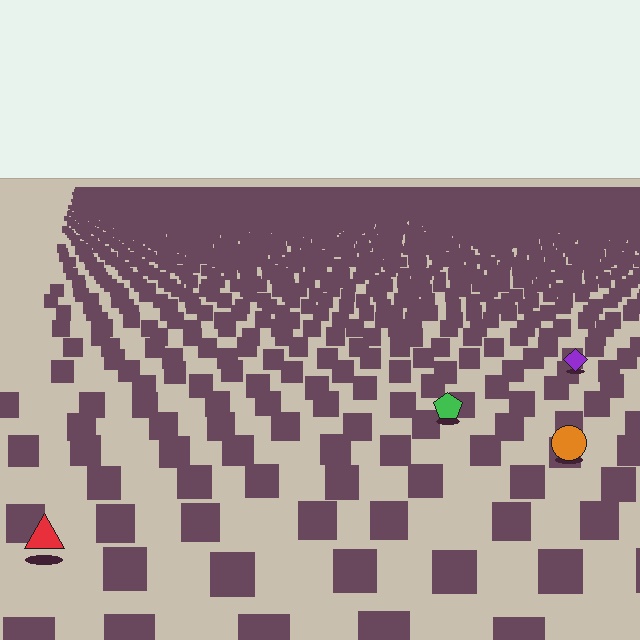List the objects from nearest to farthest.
From nearest to farthest: the red triangle, the orange circle, the green pentagon, the purple diamond.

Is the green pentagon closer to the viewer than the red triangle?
No. The red triangle is closer — you can tell from the texture gradient: the ground texture is coarser near it.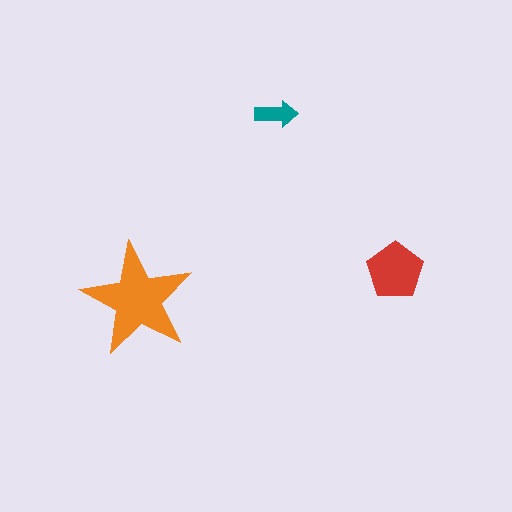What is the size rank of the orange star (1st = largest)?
1st.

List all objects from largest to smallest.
The orange star, the red pentagon, the teal arrow.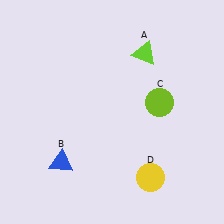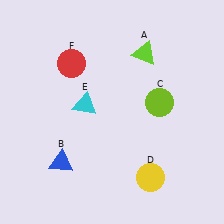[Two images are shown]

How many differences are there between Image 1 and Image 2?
There are 2 differences between the two images.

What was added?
A cyan triangle (E), a red circle (F) were added in Image 2.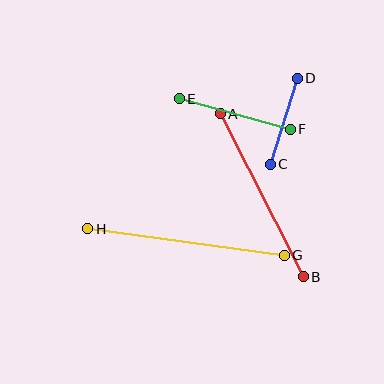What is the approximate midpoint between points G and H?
The midpoint is at approximately (186, 242) pixels.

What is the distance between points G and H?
The distance is approximately 198 pixels.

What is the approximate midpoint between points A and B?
The midpoint is at approximately (262, 195) pixels.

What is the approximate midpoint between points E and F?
The midpoint is at approximately (235, 114) pixels.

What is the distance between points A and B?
The distance is approximately 183 pixels.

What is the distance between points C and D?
The distance is approximately 90 pixels.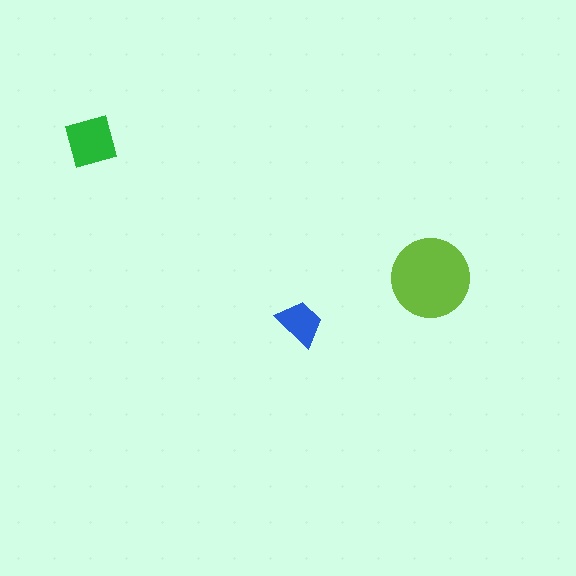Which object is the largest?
The lime circle.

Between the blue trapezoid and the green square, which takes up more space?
The green square.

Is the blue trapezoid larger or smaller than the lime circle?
Smaller.